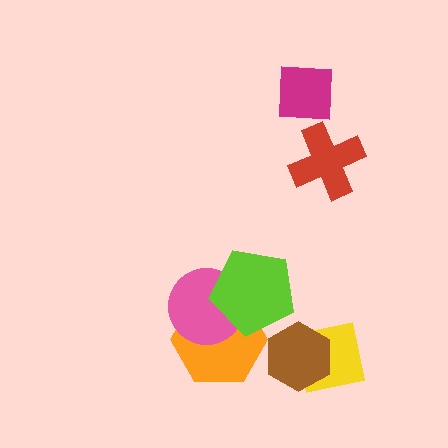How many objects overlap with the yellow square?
1 object overlaps with the yellow square.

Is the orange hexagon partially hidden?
Yes, it is partially covered by another shape.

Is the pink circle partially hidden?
Yes, it is partially covered by another shape.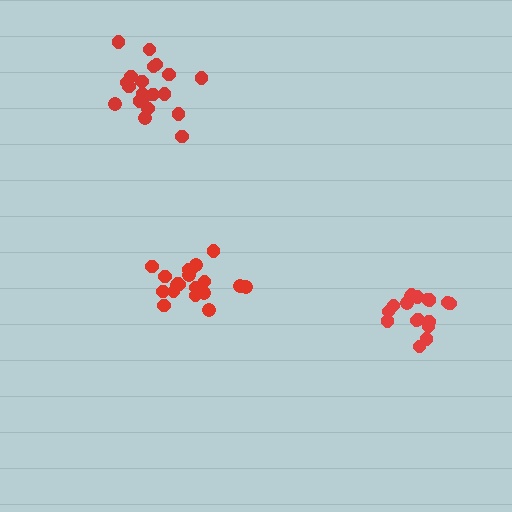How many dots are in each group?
Group 1: 20 dots, Group 2: 20 dots, Group 3: 17 dots (57 total).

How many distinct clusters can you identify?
There are 3 distinct clusters.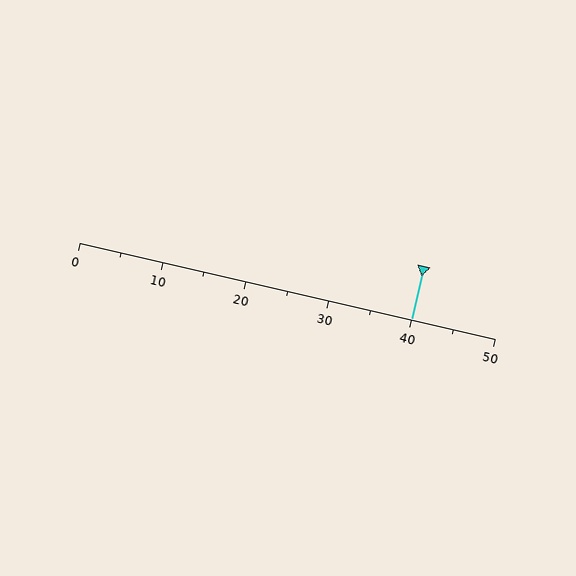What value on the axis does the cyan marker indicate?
The marker indicates approximately 40.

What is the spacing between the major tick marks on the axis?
The major ticks are spaced 10 apart.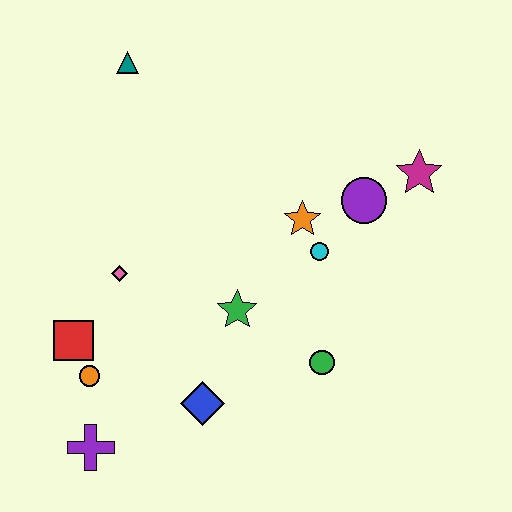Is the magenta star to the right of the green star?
Yes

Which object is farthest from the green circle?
The teal triangle is farthest from the green circle.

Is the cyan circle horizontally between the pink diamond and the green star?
No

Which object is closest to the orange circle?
The red square is closest to the orange circle.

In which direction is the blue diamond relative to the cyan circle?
The blue diamond is below the cyan circle.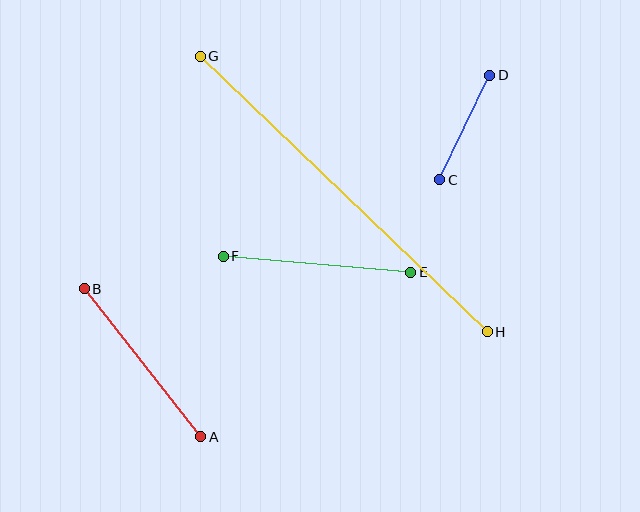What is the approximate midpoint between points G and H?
The midpoint is at approximately (344, 194) pixels.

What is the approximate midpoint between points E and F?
The midpoint is at approximately (317, 264) pixels.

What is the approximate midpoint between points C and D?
The midpoint is at approximately (465, 128) pixels.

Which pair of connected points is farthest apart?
Points G and H are farthest apart.